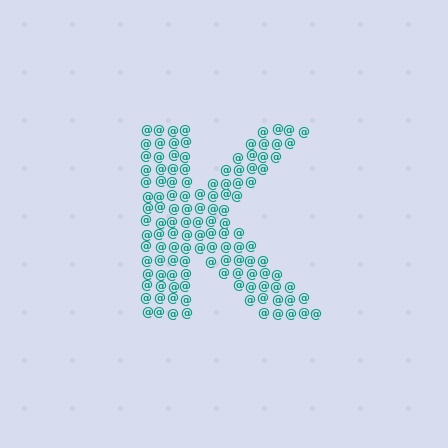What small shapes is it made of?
It is made of small at signs.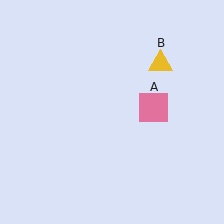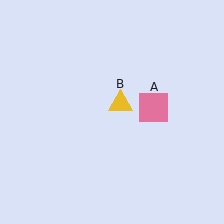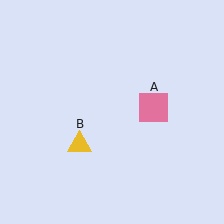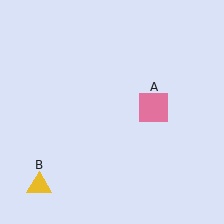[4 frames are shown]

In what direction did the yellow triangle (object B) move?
The yellow triangle (object B) moved down and to the left.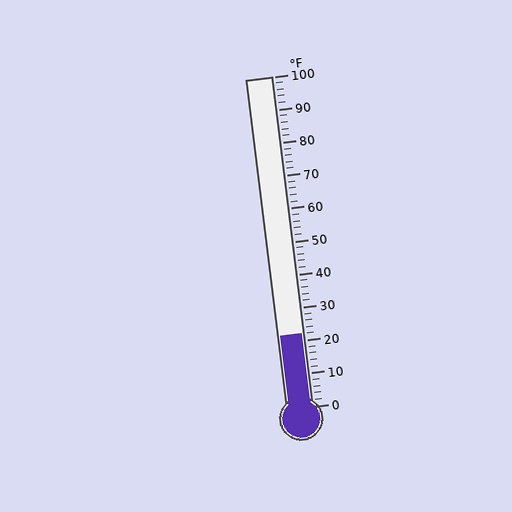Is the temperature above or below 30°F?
The temperature is below 30°F.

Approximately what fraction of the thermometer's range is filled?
The thermometer is filled to approximately 20% of its range.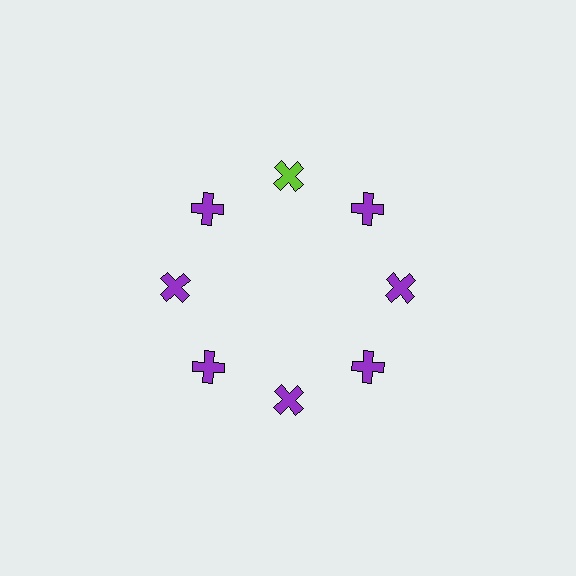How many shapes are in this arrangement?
There are 8 shapes arranged in a ring pattern.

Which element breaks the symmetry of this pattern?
The lime cross at roughly the 12 o'clock position breaks the symmetry. All other shapes are purple crosses.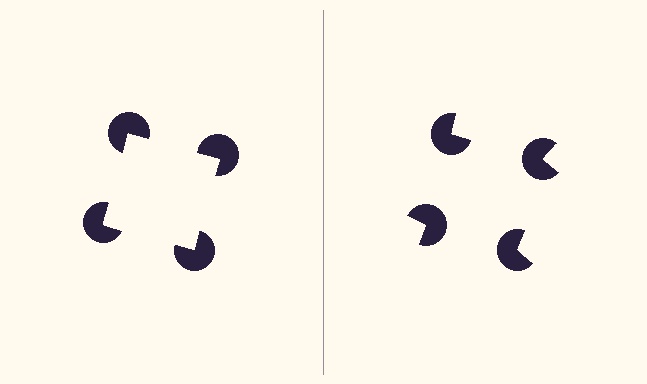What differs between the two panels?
The pac-man discs are positioned identically on both sides; only the wedge orientations differ. On the left they align to a square; on the right they are misaligned.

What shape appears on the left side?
An illusory square.